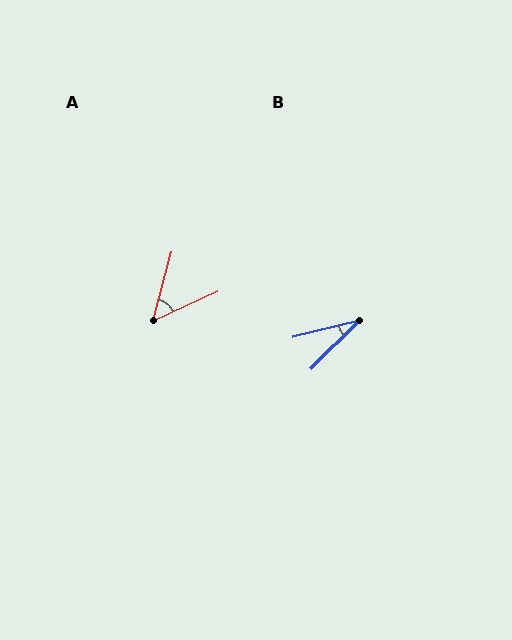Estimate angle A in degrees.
Approximately 50 degrees.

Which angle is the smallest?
B, at approximately 31 degrees.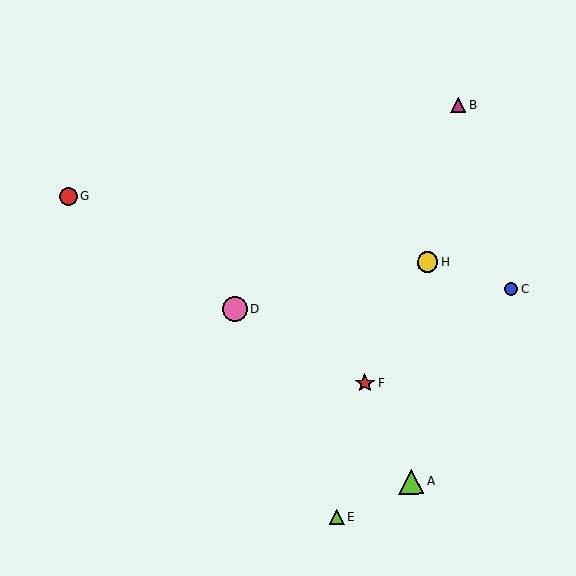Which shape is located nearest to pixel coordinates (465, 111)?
The magenta triangle (labeled B) at (458, 105) is nearest to that location.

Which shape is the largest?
The lime triangle (labeled A) is the largest.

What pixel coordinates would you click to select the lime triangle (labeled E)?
Click at (337, 517) to select the lime triangle E.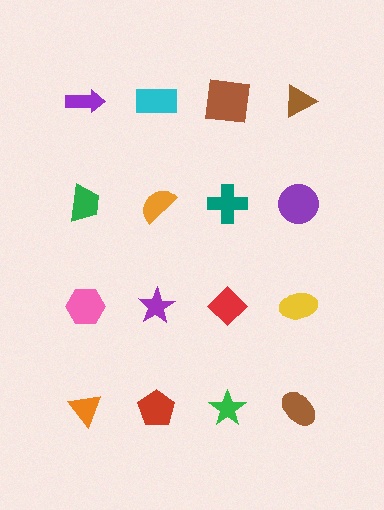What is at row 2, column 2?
An orange semicircle.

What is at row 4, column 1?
An orange triangle.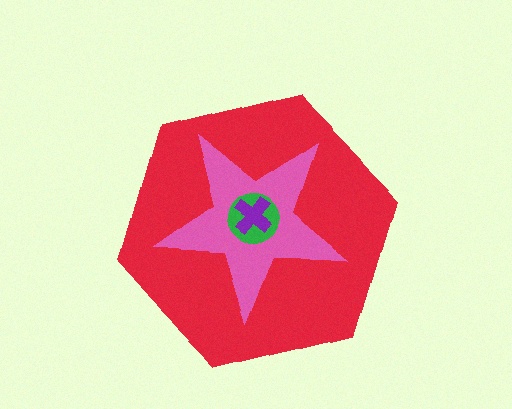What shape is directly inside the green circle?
The purple cross.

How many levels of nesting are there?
4.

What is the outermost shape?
The red hexagon.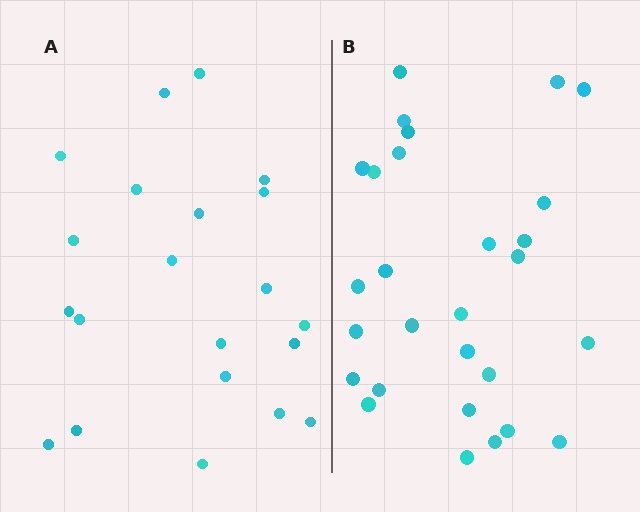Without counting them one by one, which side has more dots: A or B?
Region B (the right region) has more dots.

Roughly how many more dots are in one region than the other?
Region B has roughly 8 or so more dots than region A.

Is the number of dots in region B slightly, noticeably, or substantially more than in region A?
Region B has noticeably more, but not dramatically so. The ratio is roughly 1.3 to 1.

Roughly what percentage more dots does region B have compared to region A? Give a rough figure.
About 35% more.